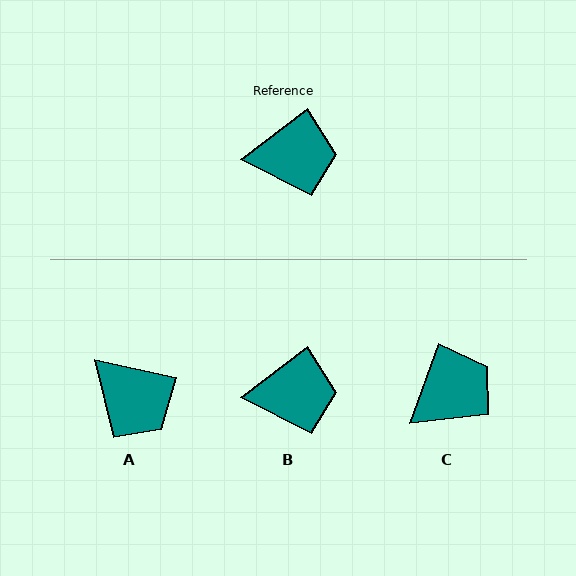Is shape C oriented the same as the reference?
No, it is off by about 33 degrees.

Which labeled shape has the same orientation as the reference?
B.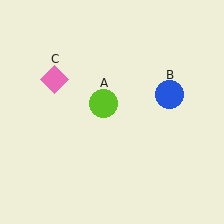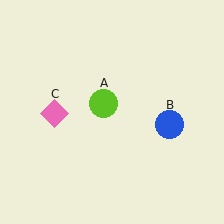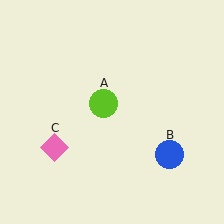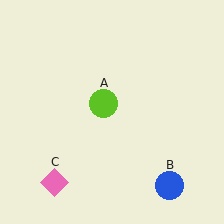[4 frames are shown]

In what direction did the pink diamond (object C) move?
The pink diamond (object C) moved down.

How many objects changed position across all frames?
2 objects changed position: blue circle (object B), pink diamond (object C).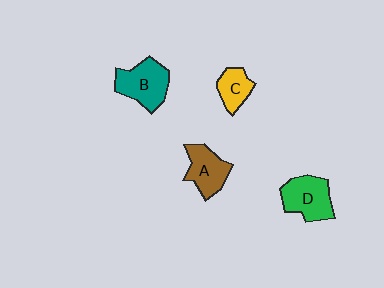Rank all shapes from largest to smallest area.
From largest to smallest: B (teal), D (green), A (brown), C (yellow).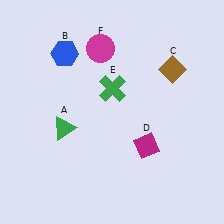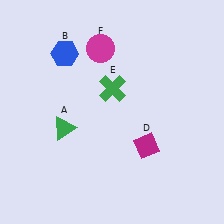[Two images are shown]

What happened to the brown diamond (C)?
The brown diamond (C) was removed in Image 2. It was in the top-right area of Image 1.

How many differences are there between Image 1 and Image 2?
There is 1 difference between the two images.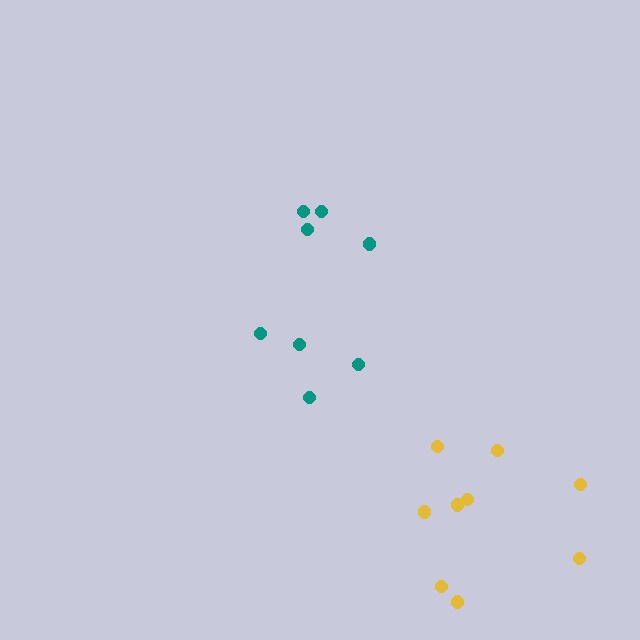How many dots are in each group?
Group 1: 8 dots, Group 2: 9 dots (17 total).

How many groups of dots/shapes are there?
There are 2 groups.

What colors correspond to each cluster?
The clusters are colored: teal, yellow.